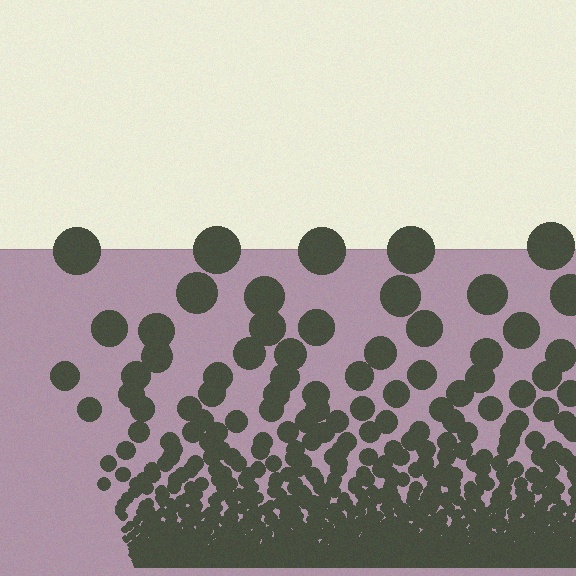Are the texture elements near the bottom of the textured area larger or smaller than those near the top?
Smaller. The gradient is inverted — elements near the bottom are smaller and denser.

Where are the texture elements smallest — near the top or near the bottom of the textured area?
Near the bottom.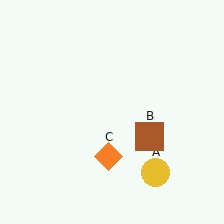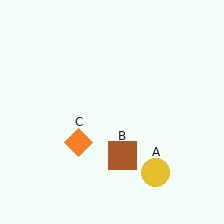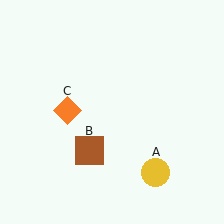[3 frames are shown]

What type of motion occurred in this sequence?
The brown square (object B), orange diamond (object C) rotated clockwise around the center of the scene.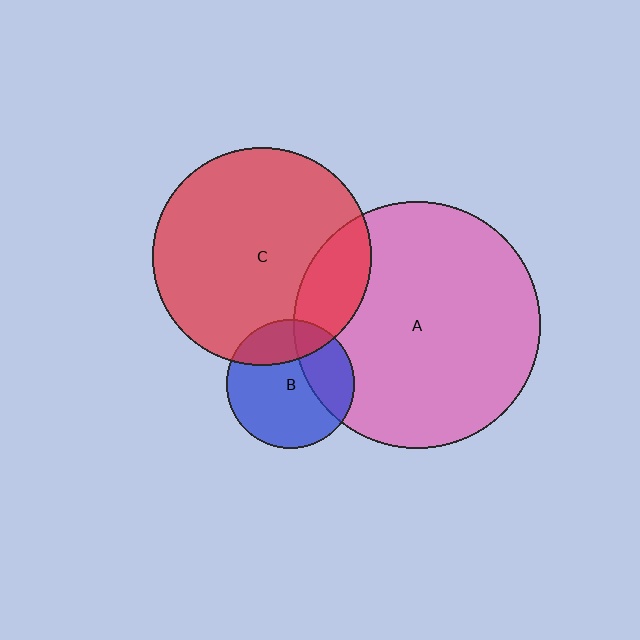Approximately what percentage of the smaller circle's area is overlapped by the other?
Approximately 25%.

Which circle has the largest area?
Circle A (pink).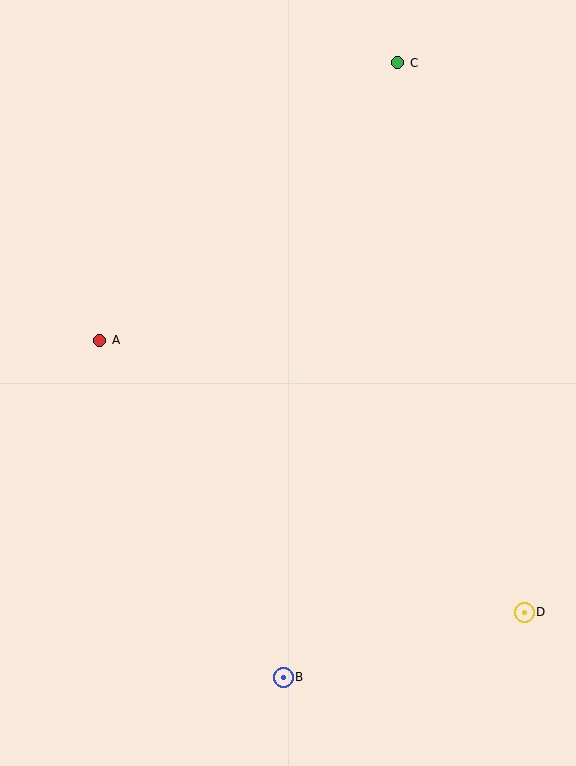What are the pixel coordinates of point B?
Point B is at (283, 677).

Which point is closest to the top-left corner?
Point A is closest to the top-left corner.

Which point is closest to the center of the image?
Point A at (100, 340) is closest to the center.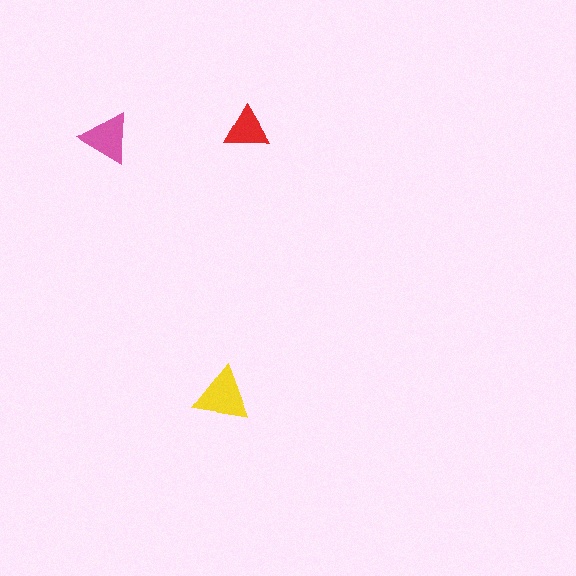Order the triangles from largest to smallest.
the yellow one, the pink one, the red one.